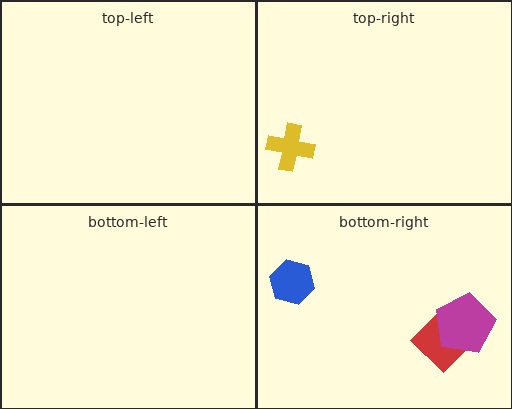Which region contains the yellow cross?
The top-right region.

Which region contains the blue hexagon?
The bottom-right region.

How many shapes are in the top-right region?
1.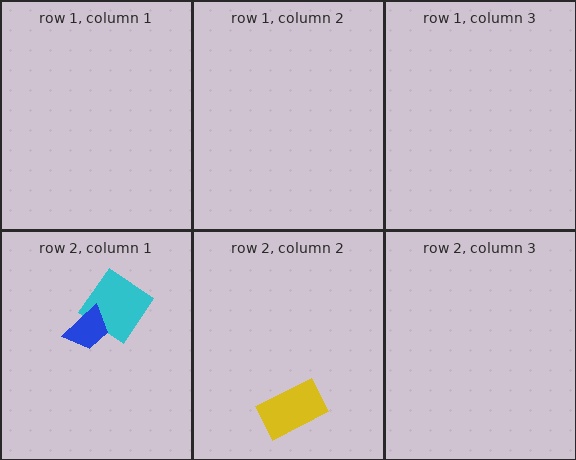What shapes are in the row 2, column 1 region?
The cyan diamond, the blue trapezoid.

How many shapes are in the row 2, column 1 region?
2.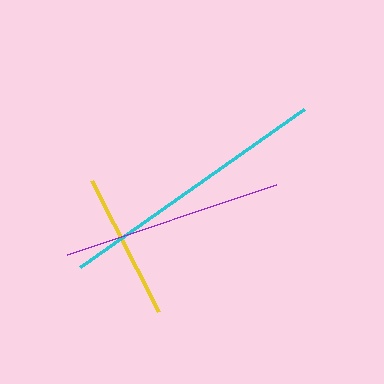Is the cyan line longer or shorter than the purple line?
The cyan line is longer than the purple line.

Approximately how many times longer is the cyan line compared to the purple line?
The cyan line is approximately 1.2 times the length of the purple line.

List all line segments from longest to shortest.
From longest to shortest: cyan, purple, yellow.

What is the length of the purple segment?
The purple segment is approximately 220 pixels long.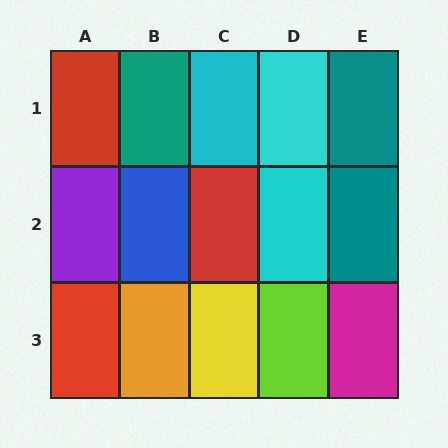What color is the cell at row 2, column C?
Red.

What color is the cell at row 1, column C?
Cyan.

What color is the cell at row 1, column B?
Teal.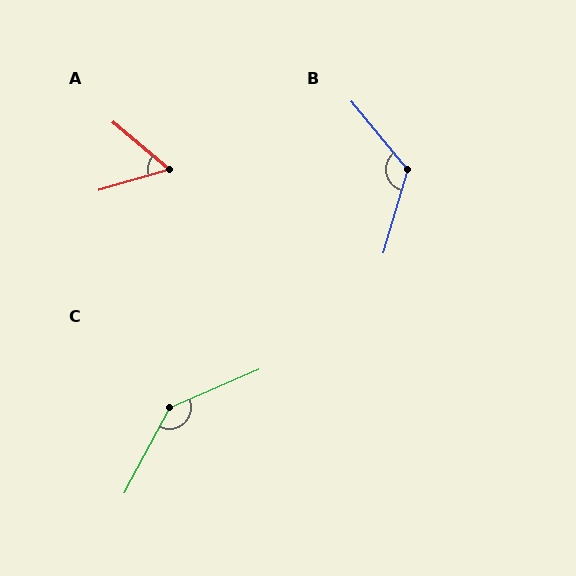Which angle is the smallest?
A, at approximately 56 degrees.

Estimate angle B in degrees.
Approximately 124 degrees.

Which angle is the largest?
C, at approximately 141 degrees.